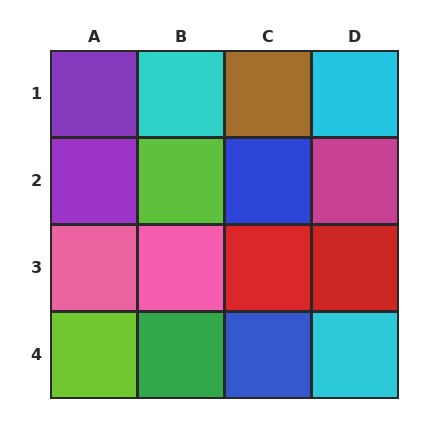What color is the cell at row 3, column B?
Pink.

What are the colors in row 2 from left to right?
Purple, lime, blue, magenta.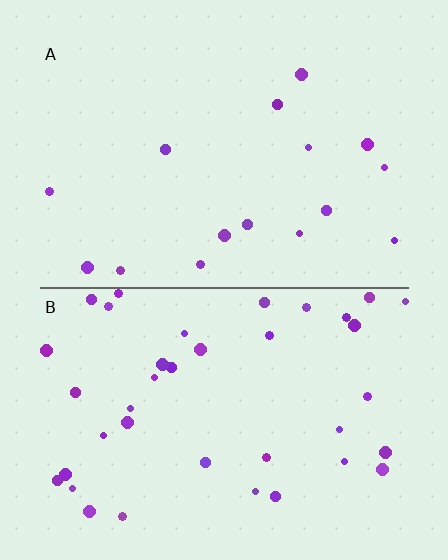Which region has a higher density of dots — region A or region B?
B (the bottom).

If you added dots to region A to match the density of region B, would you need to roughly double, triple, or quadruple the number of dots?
Approximately double.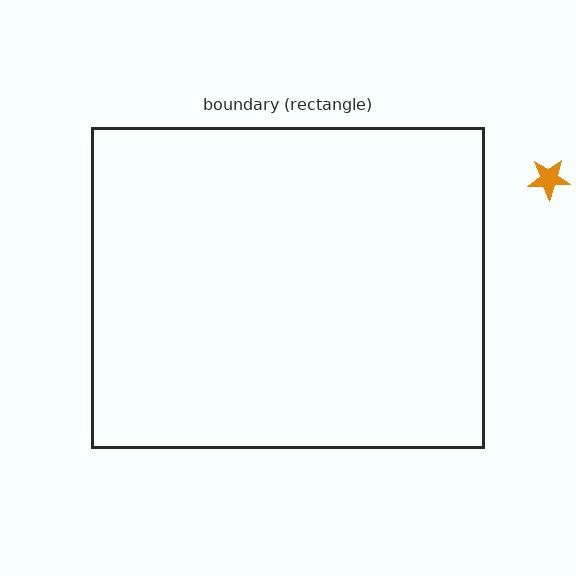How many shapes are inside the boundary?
0 inside, 1 outside.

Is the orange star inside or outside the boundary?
Outside.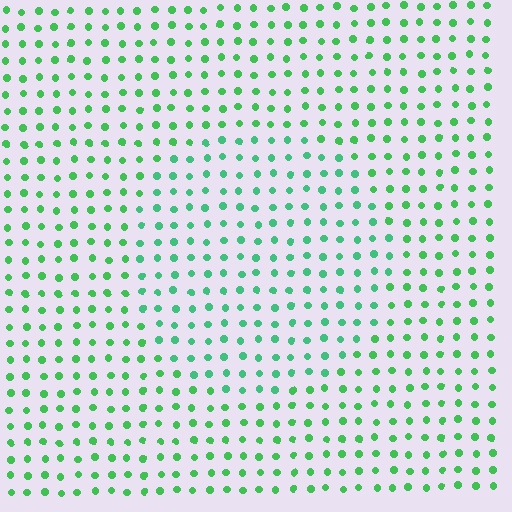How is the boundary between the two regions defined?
The boundary is defined purely by a slight shift in hue (about 20 degrees). Spacing, size, and orientation are identical on both sides.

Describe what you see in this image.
The image is filled with small green elements in a uniform arrangement. A circle-shaped region is visible where the elements are tinted to a slightly different hue, forming a subtle color boundary.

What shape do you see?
I see a circle.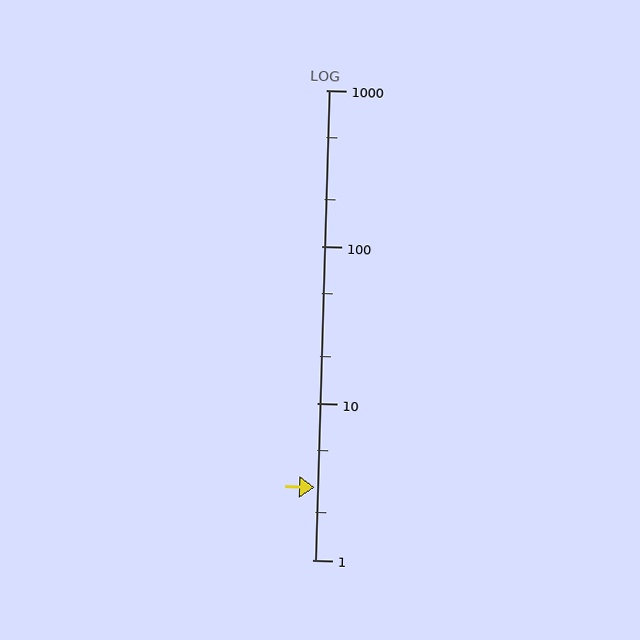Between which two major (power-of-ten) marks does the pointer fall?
The pointer is between 1 and 10.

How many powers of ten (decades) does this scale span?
The scale spans 3 decades, from 1 to 1000.